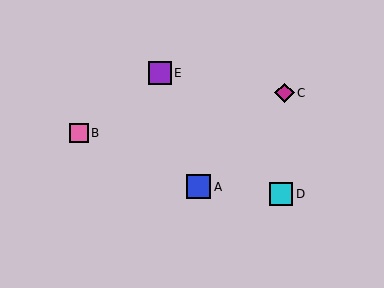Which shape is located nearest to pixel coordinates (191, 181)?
The blue square (labeled A) at (198, 187) is nearest to that location.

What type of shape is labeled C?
Shape C is a magenta diamond.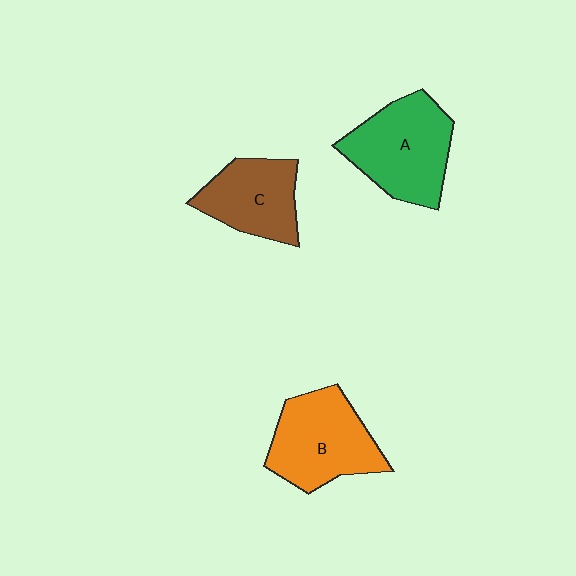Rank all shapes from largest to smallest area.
From largest to smallest: A (green), B (orange), C (brown).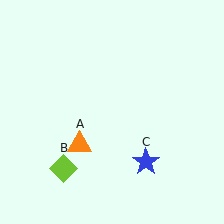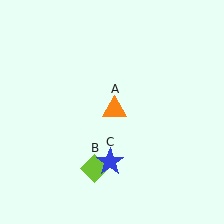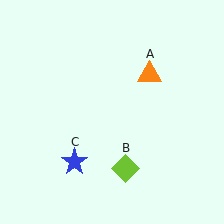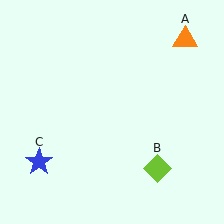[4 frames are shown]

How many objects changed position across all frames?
3 objects changed position: orange triangle (object A), lime diamond (object B), blue star (object C).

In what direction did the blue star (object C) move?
The blue star (object C) moved left.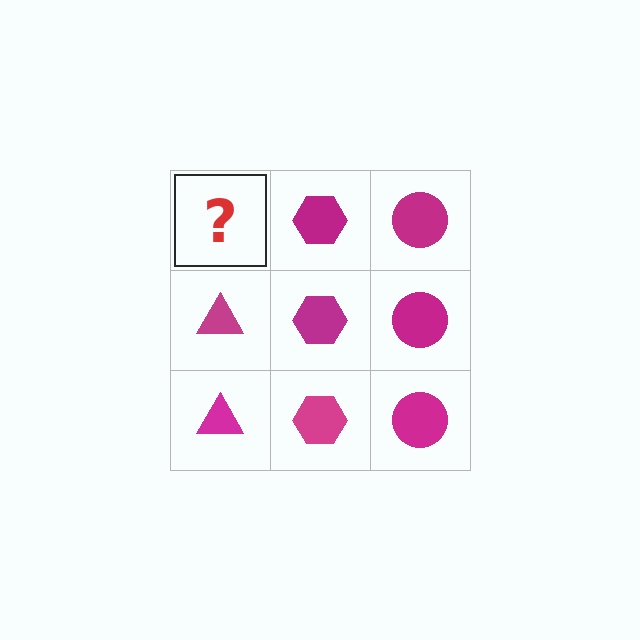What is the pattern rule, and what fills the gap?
The rule is that each column has a consistent shape. The gap should be filled with a magenta triangle.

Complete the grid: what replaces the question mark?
The question mark should be replaced with a magenta triangle.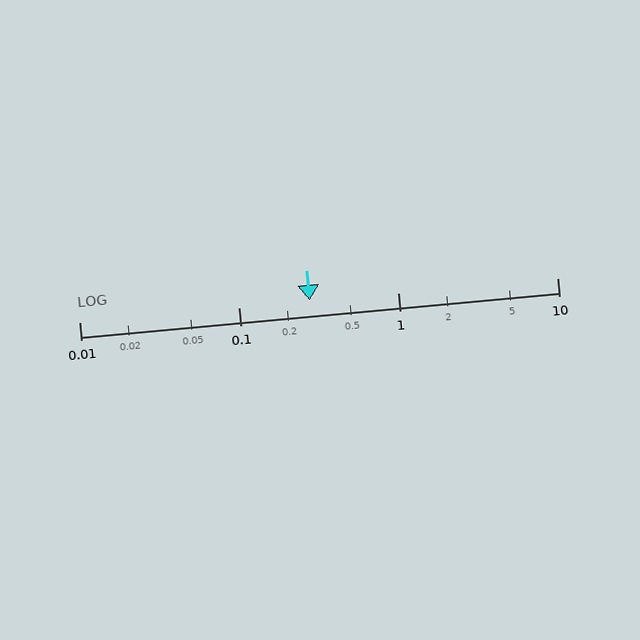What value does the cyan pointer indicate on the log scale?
The pointer indicates approximately 0.28.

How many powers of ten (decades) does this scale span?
The scale spans 3 decades, from 0.01 to 10.